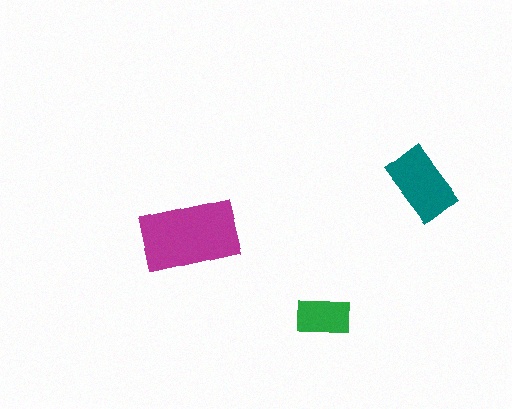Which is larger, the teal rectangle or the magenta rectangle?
The magenta one.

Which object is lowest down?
The green rectangle is bottommost.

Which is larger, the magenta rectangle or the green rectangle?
The magenta one.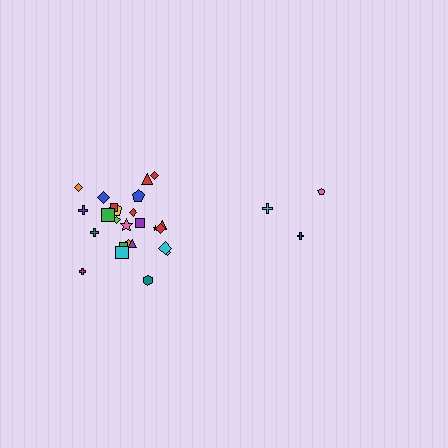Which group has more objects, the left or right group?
The left group.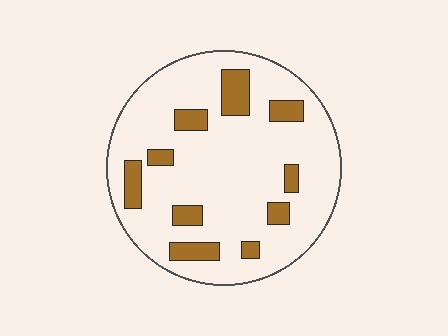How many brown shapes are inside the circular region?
10.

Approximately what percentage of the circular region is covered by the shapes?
Approximately 15%.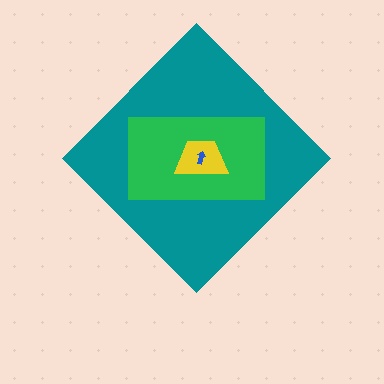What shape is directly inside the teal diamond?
The green rectangle.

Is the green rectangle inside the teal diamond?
Yes.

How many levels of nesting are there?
4.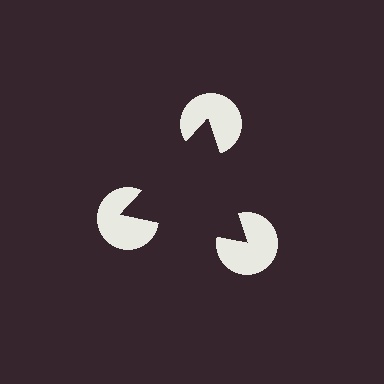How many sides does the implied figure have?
3 sides.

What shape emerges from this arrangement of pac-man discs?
An illusory triangle — its edges are inferred from the aligned wedge cuts in the pac-man discs, not physically drawn.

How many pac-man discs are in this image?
There are 3 — one at each vertex of the illusory triangle.